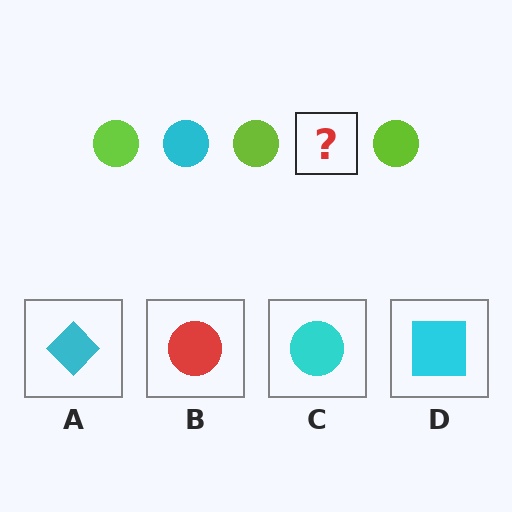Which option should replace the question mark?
Option C.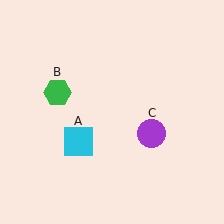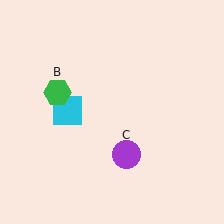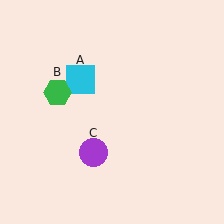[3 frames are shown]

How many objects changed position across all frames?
2 objects changed position: cyan square (object A), purple circle (object C).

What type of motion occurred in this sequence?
The cyan square (object A), purple circle (object C) rotated clockwise around the center of the scene.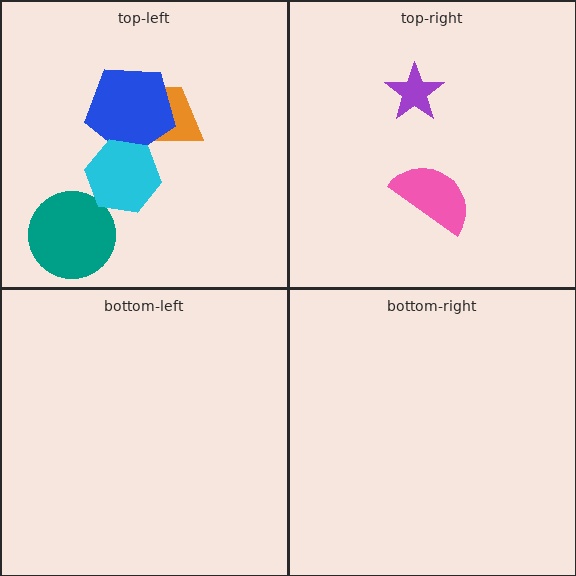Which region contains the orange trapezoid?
The top-left region.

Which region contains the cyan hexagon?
The top-left region.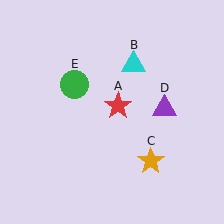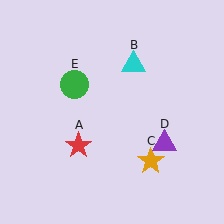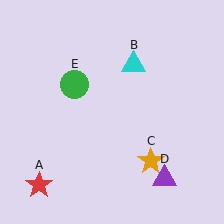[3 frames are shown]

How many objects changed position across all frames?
2 objects changed position: red star (object A), purple triangle (object D).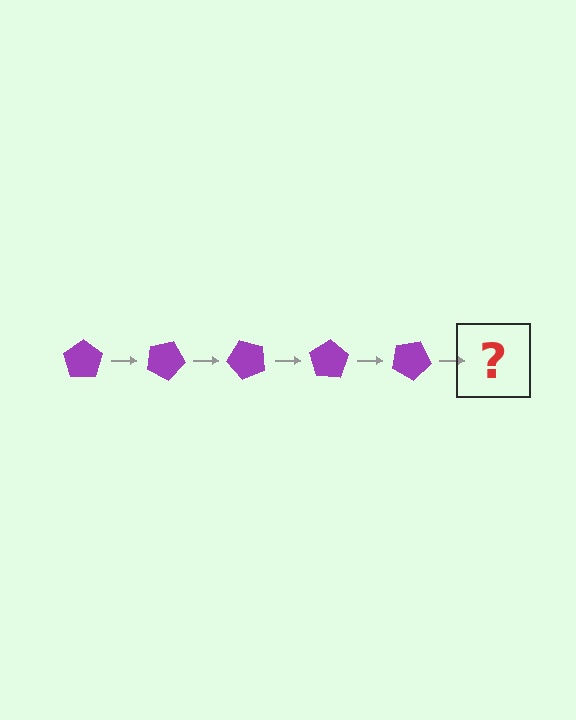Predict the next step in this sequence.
The next step is a purple pentagon rotated 125 degrees.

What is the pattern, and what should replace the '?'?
The pattern is that the pentagon rotates 25 degrees each step. The '?' should be a purple pentagon rotated 125 degrees.